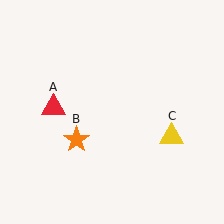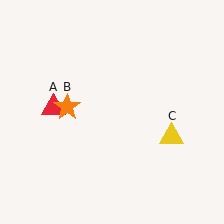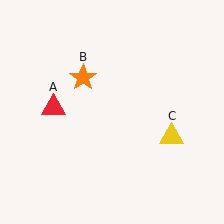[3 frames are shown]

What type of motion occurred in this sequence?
The orange star (object B) rotated clockwise around the center of the scene.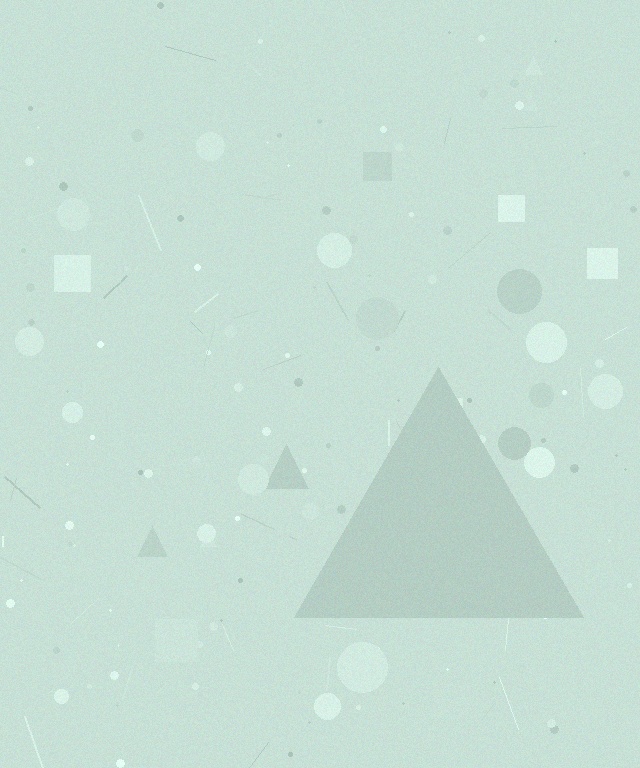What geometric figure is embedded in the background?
A triangle is embedded in the background.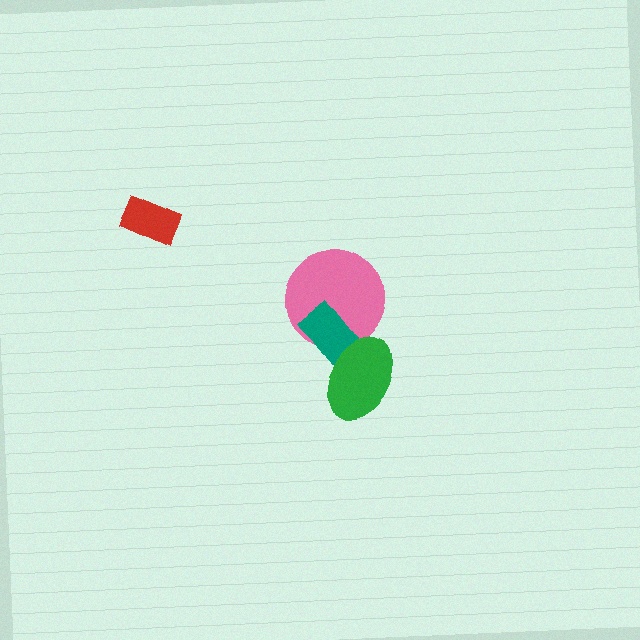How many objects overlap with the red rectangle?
0 objects overlap with the red rectangle.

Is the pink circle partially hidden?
Yes, it is partially covered by another shape.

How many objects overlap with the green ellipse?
2 objects overlap with the green ellipse.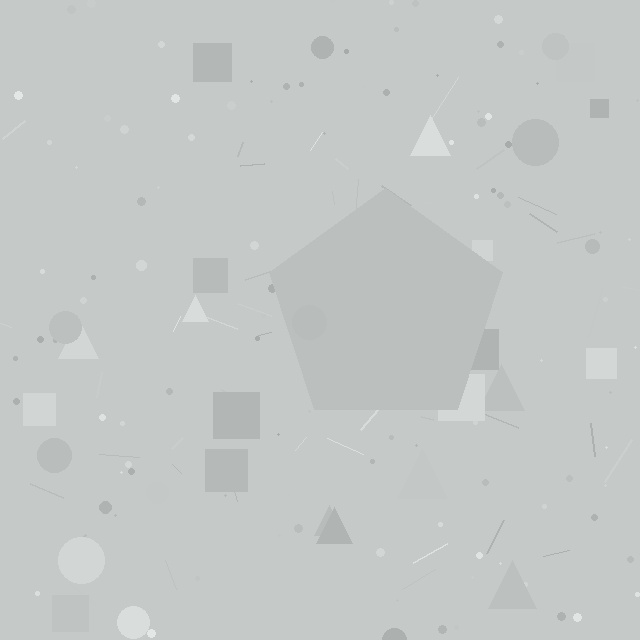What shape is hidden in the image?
A pentagon is hidden in the image.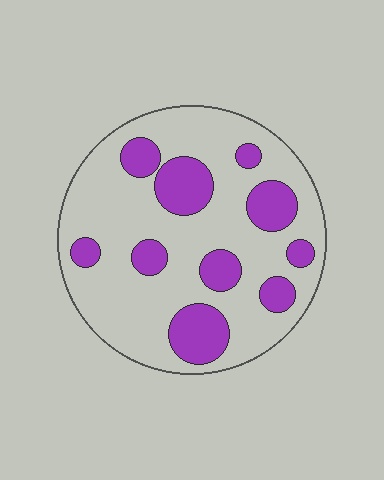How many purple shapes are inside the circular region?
10.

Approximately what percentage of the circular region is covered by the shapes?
Approximately 25%.